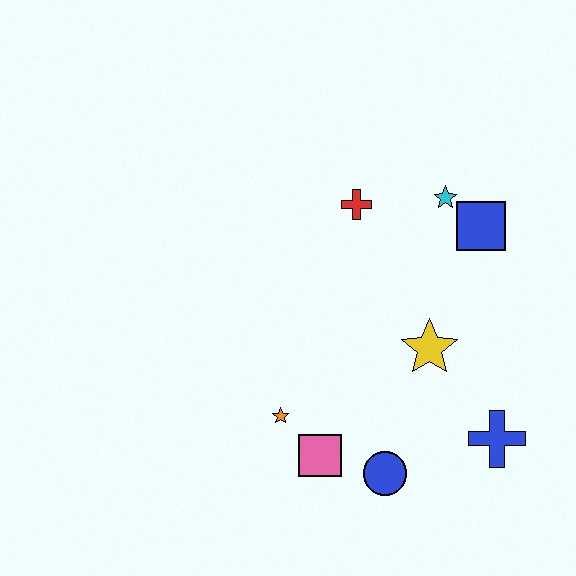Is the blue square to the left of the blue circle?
No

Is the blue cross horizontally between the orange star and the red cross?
No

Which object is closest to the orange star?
The pink square is closest to the orange star.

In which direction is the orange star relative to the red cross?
The orange star is below the red cross.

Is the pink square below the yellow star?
Yes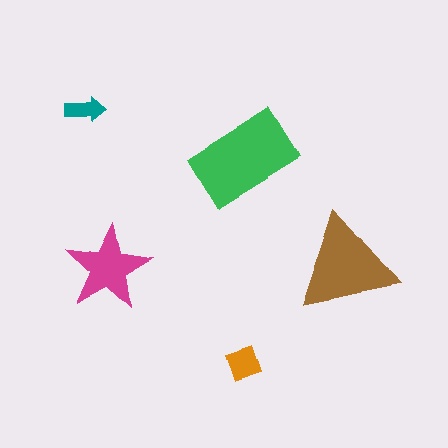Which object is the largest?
The green rectangle.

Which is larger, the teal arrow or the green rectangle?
The green rectangle.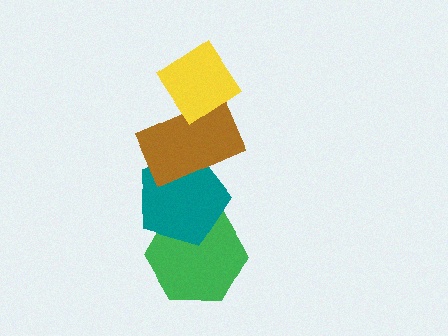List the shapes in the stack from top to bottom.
From top to bottom: the yellow diamond, the brown rectangle, the teal pentagon, the green hexagon.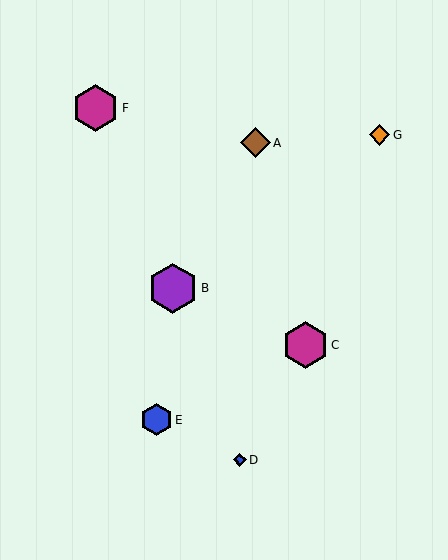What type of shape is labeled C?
Shape C is a magenta hexagon.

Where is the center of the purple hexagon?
The center of the purple hexagon is at (173, 288).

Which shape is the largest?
The purple hexagon (labeled B) is the largest.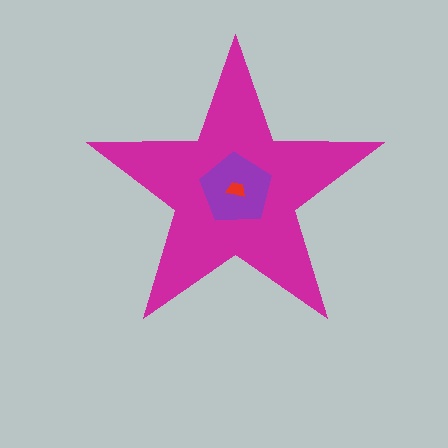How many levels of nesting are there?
3.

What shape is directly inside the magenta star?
The purple pentagon.